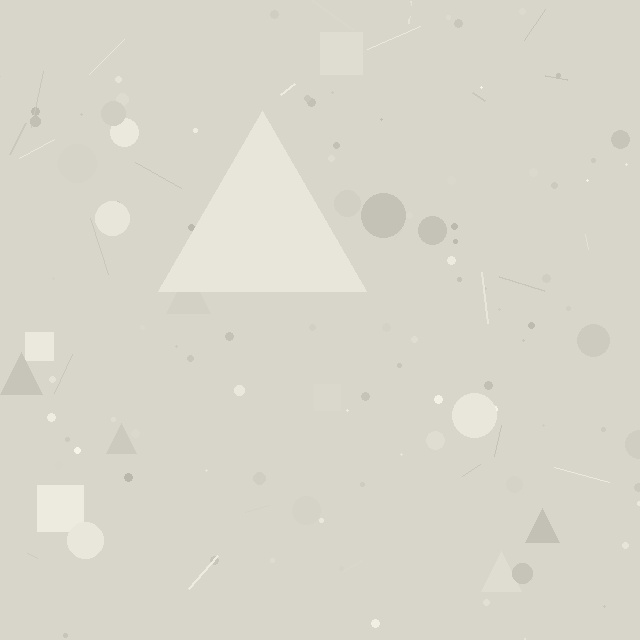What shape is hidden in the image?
A triangle is hidden in the image.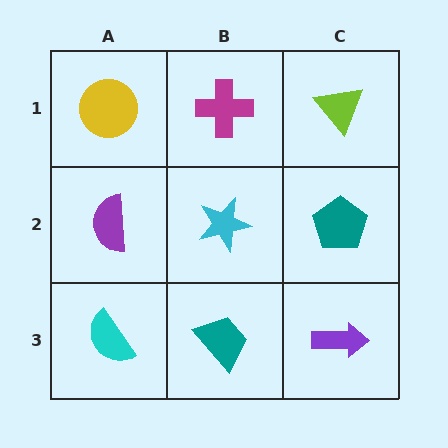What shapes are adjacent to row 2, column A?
A yellow circle (row 1, column A), a cyan semicircle (row 3, column A), a cyan star (row 2, column B).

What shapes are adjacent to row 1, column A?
A purple semicircle (row 2, column A), a magenta cross (row 1, column B).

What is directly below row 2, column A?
A cyan semicircle.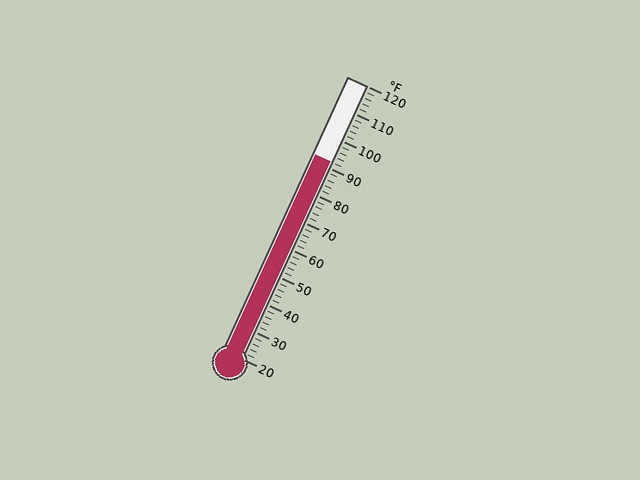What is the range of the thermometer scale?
The thermometer scale ranges from 20°F to 120°F.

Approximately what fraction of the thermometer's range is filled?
The thermometer is filled to approximately 70% of its range.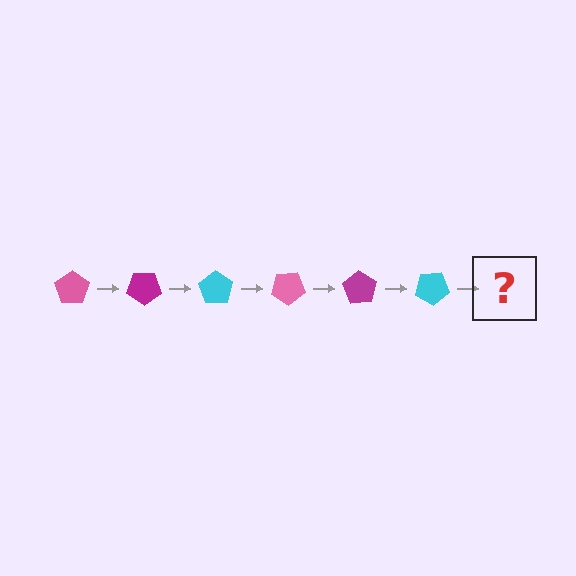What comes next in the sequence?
The next element should be a pink pentagon, rotated 210 degrees from the start.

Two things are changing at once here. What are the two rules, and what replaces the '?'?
The two rules are that it rotates 35 degrees each step and the color cycles through pink, magenta, and cyan. The '?' should be a pink pentagon, rotated 210 degrees from the start.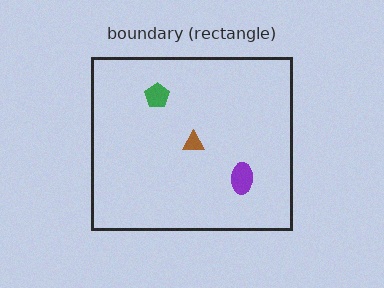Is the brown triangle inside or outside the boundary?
Inside.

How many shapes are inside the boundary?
3 inside, 0 outside.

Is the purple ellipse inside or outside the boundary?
Inside.